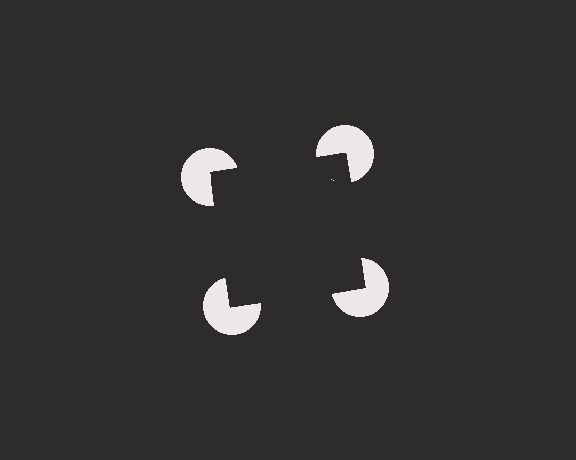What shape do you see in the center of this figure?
An illusory square — its edges are inferred from the aligned wedge cuts in the pac-man discs, not physically drawn.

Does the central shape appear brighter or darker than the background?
It typically appears slightly darker than the background, even though no actual brightness change is drawn.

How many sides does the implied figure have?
4 sides.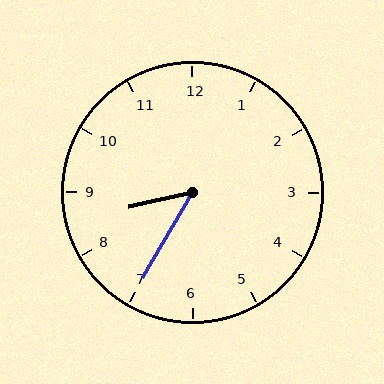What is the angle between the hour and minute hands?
Approximately 48 degrees.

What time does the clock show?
8:35.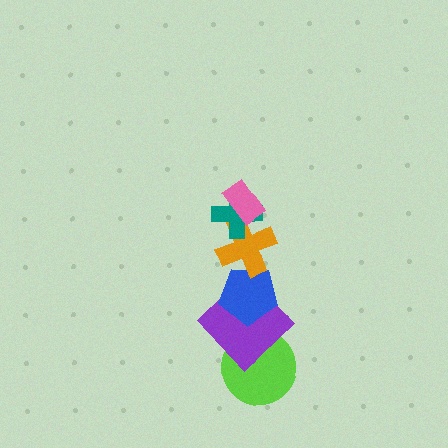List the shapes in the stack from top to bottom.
From top to bottom: the pink rectangle, the teal cross, the orange cross, the blue pentagon, the purple diamond, the lime circle.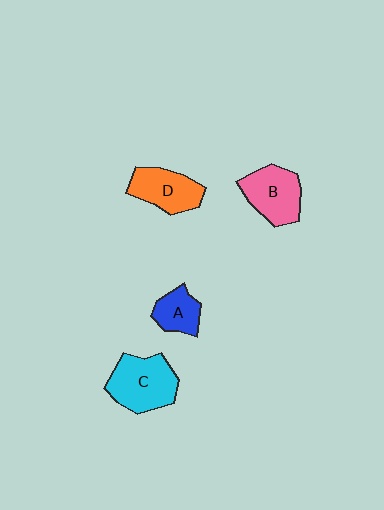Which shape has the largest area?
Shape C (cyan).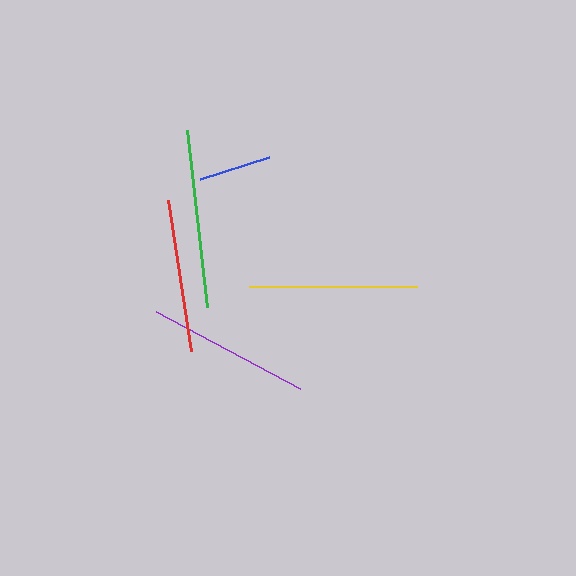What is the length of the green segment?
The green segment is approximately 179 pixels long.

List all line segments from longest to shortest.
From longest to shortest: green, yellow, purple, red, blue.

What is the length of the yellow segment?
The yellow segment is approximately 168 pixels long.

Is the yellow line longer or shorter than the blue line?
The yellow line is longer than the blue line.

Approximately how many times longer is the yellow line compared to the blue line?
The yellow line is approximately 2.3 times the length of the blue line.